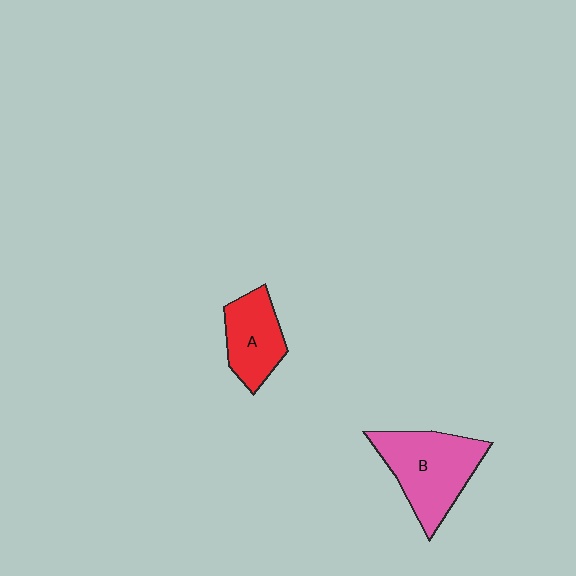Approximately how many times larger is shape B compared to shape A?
Approximately 1.5 times.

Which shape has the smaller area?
Shape A (red).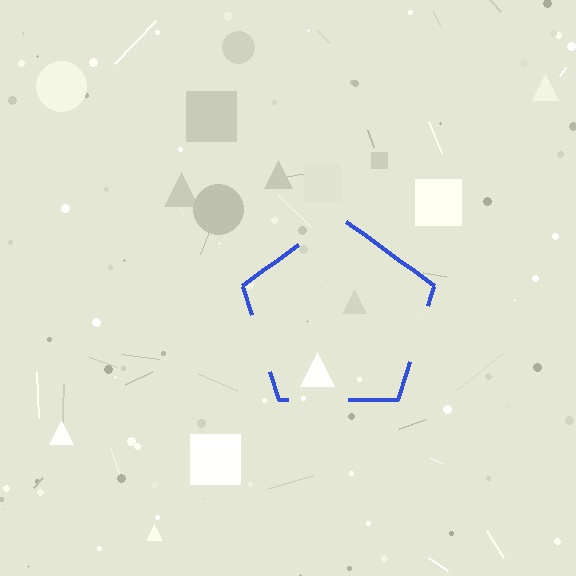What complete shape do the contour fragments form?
The contour fragments form a pentagon.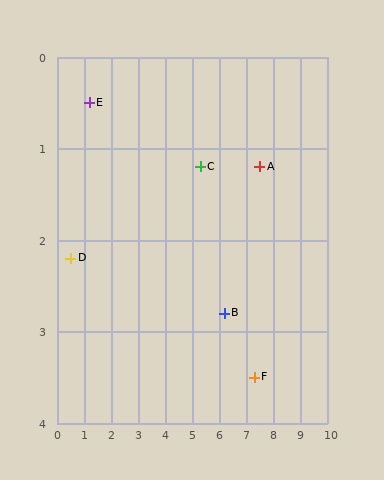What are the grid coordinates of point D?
Point D is at approximately (0.5, 2.2).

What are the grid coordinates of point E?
Point E is at approximately (1.2, 0.5).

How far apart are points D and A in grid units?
Points D and A are about 7.1 grid units apart.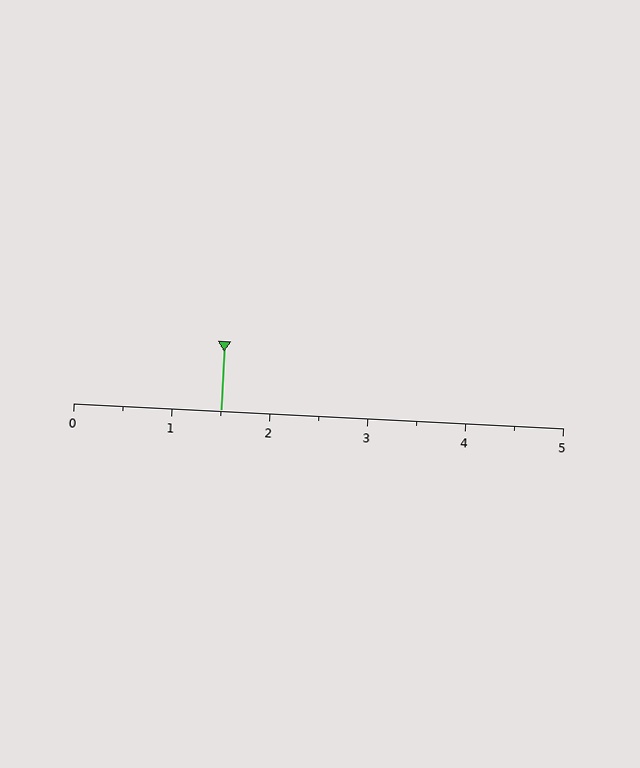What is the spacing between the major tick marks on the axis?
The major ticks are spaced 1 apart.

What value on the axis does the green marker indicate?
The marker indicates approximately 1.5.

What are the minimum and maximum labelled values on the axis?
The axis runs from 0 to 5.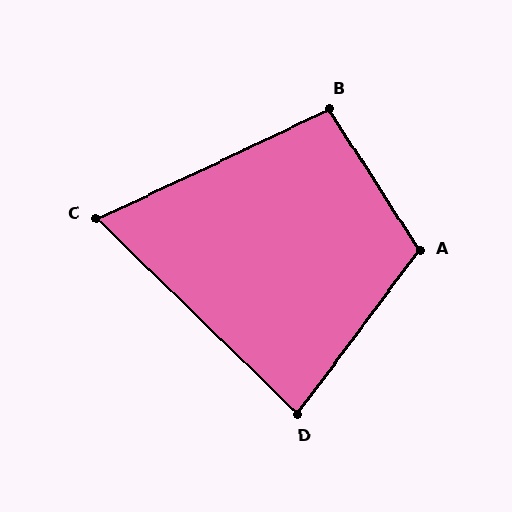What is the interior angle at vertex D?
Approximately 82 degrees (acute).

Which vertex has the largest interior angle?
A, at approximately 111 degrees.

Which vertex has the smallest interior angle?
C, at approximately 69 degrees.